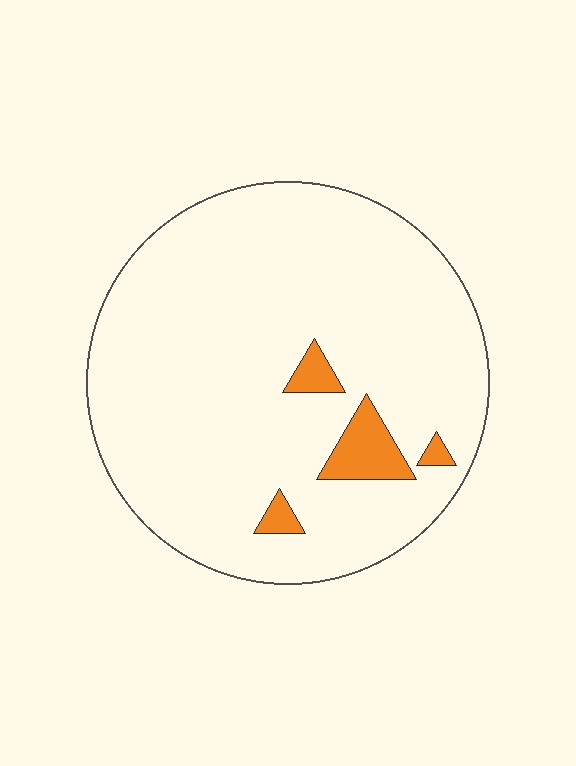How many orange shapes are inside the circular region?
4.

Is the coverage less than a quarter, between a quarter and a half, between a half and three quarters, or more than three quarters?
Less than a quarter.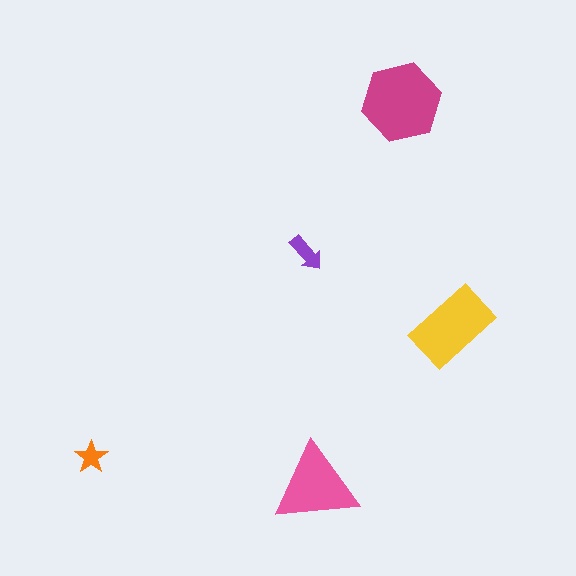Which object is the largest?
The magenta hexagon.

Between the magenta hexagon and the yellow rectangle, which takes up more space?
The magenta hexagon.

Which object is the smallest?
The orange star.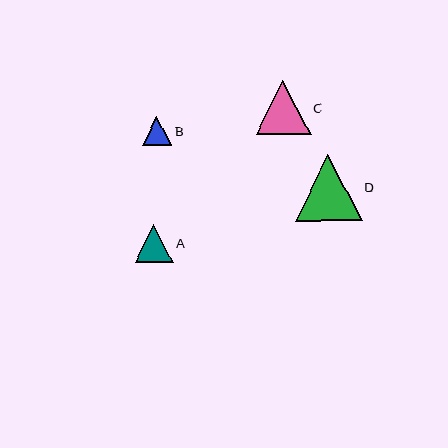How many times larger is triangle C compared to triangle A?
Triangle C is approximately 1.4 times the size of triangle A.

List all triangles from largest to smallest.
From largest to smallest: D, C, A, B.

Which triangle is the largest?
Triangle D is the largest with a size of approximately 66 pixels.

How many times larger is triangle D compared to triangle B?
Triangle D is approximately 2.3 times the size of triangle B.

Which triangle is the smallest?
Triangle B is the smallest with a size of approximately 29 pixels.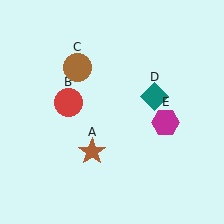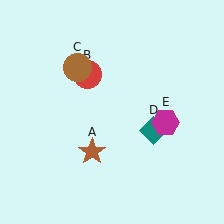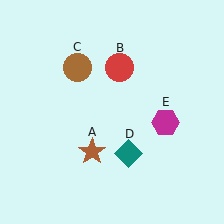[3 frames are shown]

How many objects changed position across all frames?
2 objects changed position: red circle (object B), teal diamond (object D).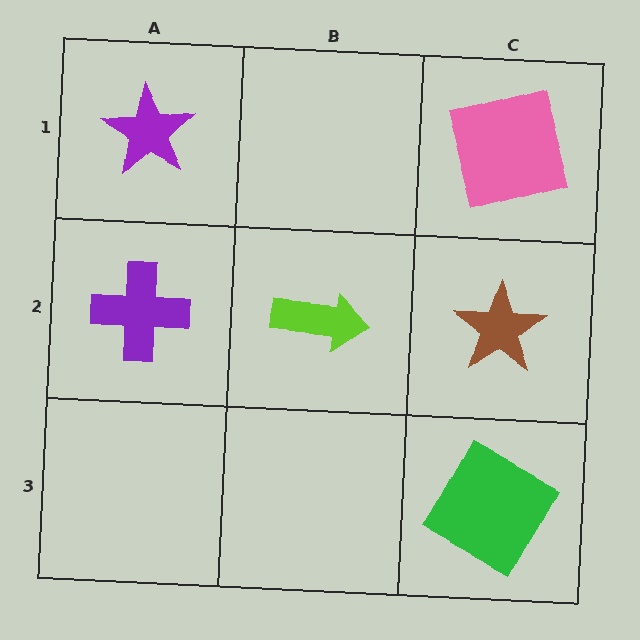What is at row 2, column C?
A brown star.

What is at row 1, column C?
A pink square.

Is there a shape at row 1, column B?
No, that cell is empty.